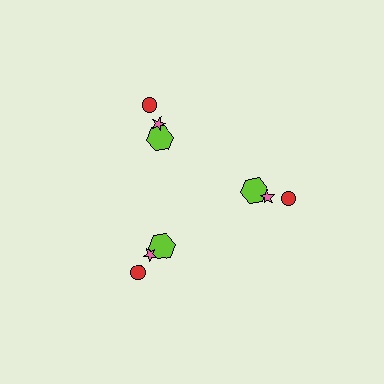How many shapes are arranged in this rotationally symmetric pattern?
There are 9 shapes, arranged in 3 groups of 3.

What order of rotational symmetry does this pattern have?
This pattern has 3-fold rotational symmetry.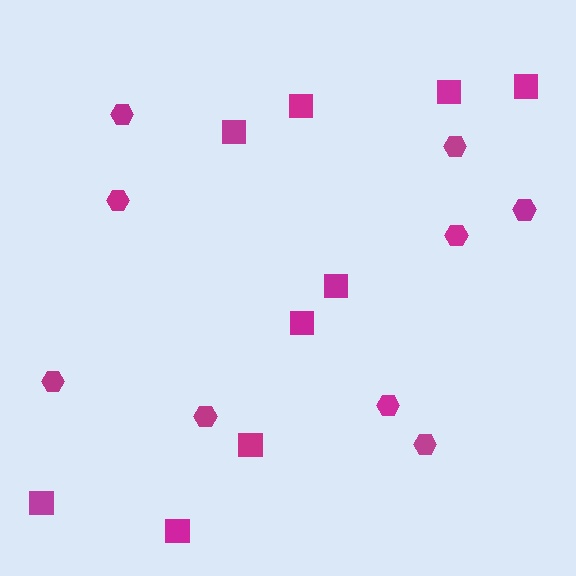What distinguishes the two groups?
There are 2 groups: one group of hexagons (9) and one group of squares (9).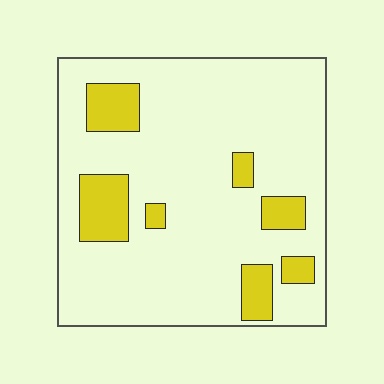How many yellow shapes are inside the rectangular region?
7.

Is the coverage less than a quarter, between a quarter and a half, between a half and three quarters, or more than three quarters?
Less than a quarter.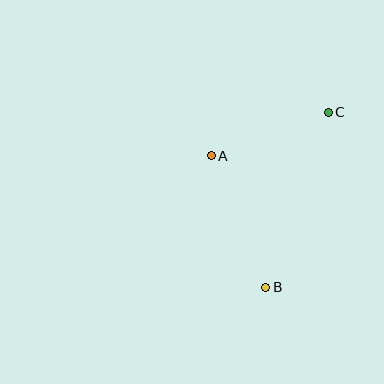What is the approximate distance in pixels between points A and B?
The distance between A and B is approximately 142 pixels.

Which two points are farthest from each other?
Points B and C are farthest from each other.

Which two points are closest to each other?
Points A and C are closest to each other.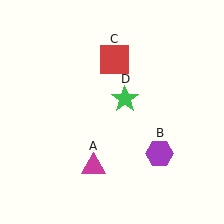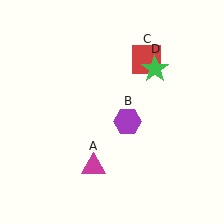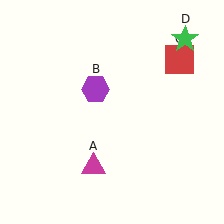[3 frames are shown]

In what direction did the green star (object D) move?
The green star (object D) moved up and to the right.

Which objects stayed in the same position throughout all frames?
Magenta triangle (object A) remained stationary.